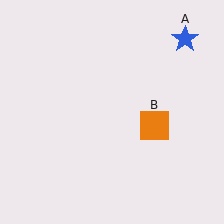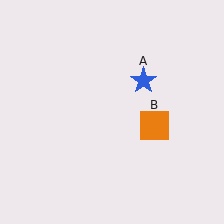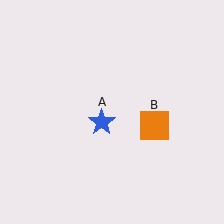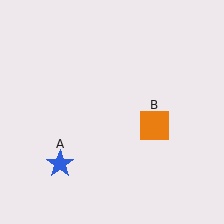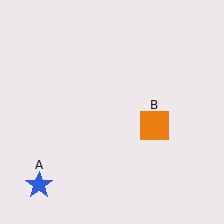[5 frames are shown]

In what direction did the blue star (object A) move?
The blue star (object A) moved down and to the left.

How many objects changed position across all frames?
1 object changed position: blue star (object A).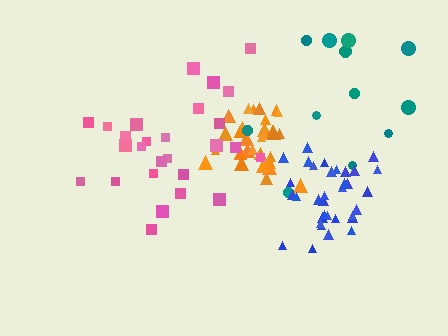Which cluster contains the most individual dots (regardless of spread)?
Blue (35).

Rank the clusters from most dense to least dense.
orange, blue, pink, teal.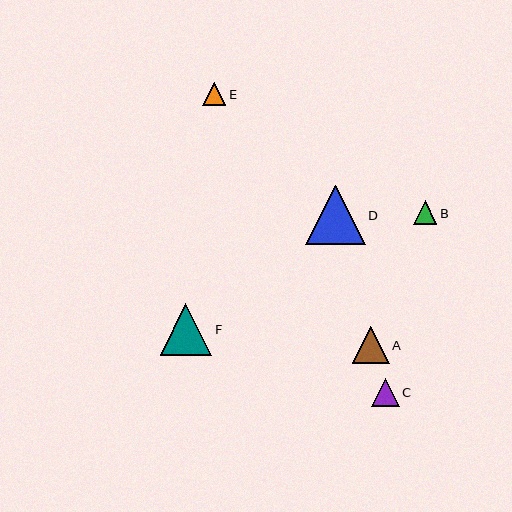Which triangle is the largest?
Triangle D is the largest with a size of approximately 60 pixels.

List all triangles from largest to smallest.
From largest to smallest: D, F, A, C, B, E.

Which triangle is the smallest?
Triangle E is the smallest with a size of approximately 23 pixels.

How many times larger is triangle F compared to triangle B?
Triangle F is approximately 2.2 times the size of triangle B.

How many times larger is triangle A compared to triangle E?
Triangle A is approximately 1.6 times the size of triangle E.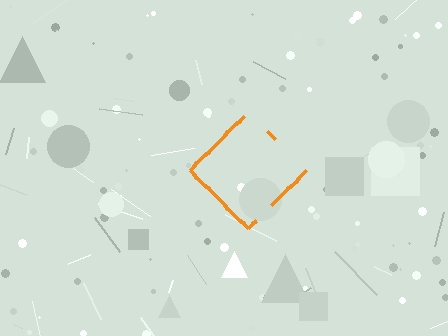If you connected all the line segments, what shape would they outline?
They would outline a diamond.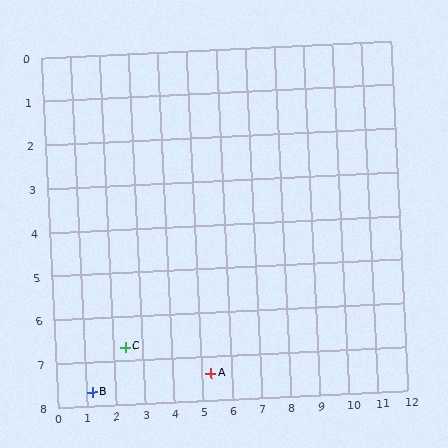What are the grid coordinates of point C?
Point C is at approximately (2.4, 6.7).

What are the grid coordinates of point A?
Point A is at approximately (5.3, 7.4).